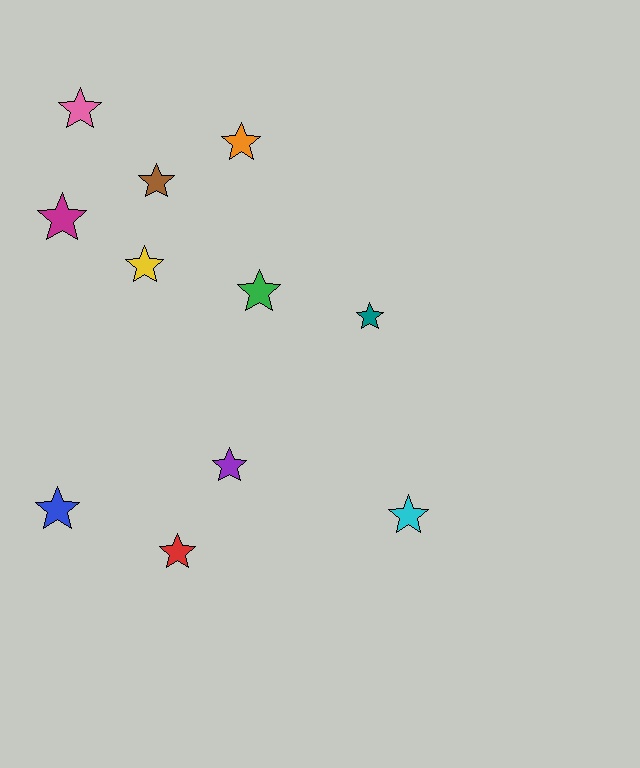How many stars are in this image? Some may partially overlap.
There are 11 stars.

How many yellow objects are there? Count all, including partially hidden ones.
There is 1 yellow object.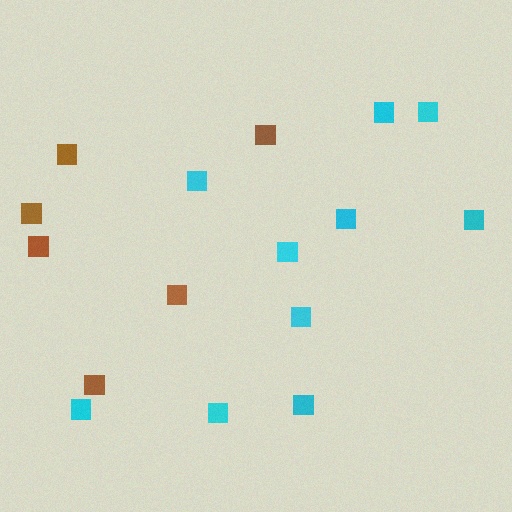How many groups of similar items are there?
There are 2 groups: one group of cyan squares (10) and one group of brown squares (6).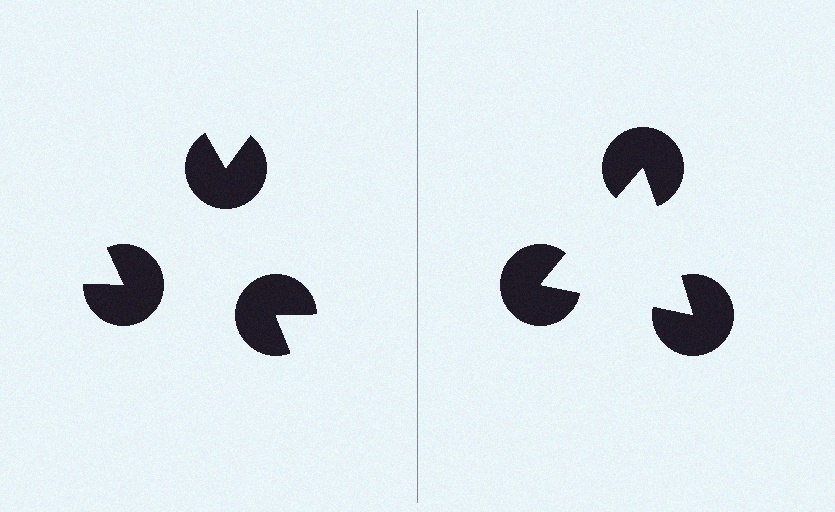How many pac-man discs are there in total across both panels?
6 — 3 on each side.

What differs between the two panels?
The pac-man discs are positioned identically on both sides; only the wedge orientations differ. On the right they align to a triangle; on the left they are misaligned.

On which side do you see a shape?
An illusory triangle appears on the right side. On the left side the wedge cuts are rotated, so no coherent shape forms.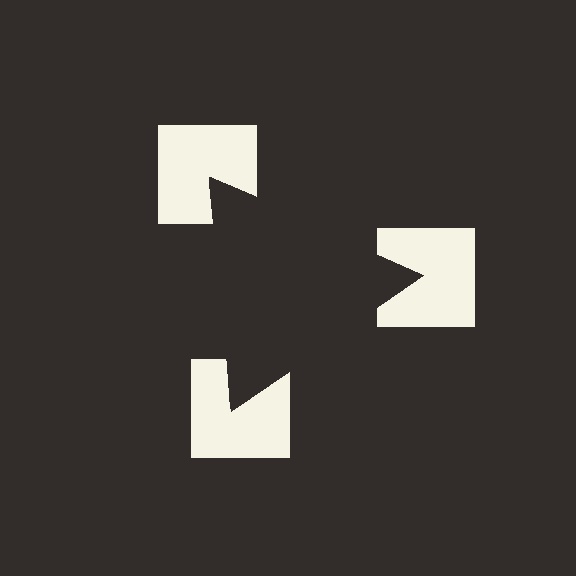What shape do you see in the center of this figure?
An illusory triangle — its edges are inferred from the aligned wedge cuts in the notched squares, not physically drawn.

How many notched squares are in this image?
There are 3 — one at each vertex of the illusory triangle.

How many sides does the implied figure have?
3 sides.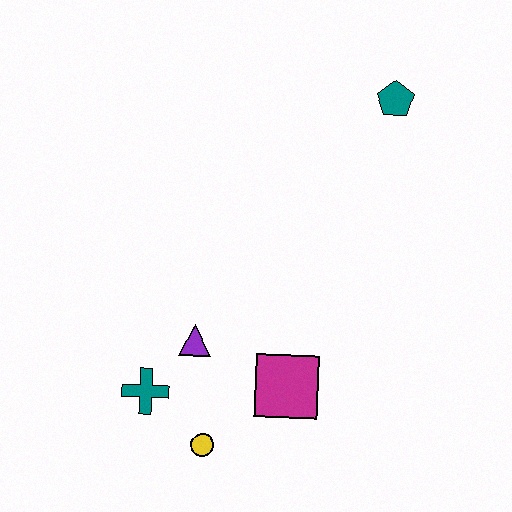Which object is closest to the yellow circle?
The teal cross is closest to the yellow circle.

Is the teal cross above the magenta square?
No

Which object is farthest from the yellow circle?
The teal pentagon is farthest from the yellow circle.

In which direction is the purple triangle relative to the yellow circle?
The purple triangle is above the yellow circle.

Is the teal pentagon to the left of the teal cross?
No